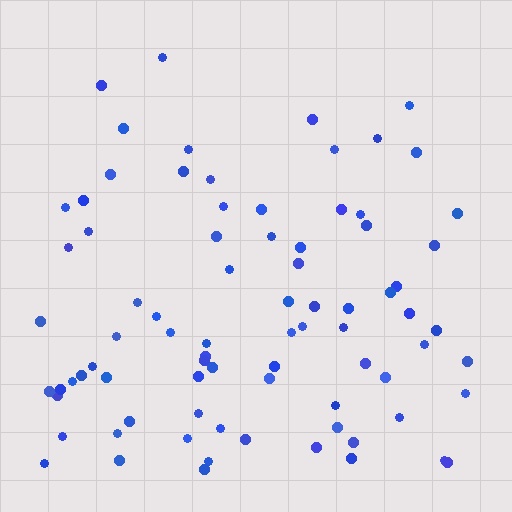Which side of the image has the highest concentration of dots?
The bottom.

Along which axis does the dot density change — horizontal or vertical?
Vertical.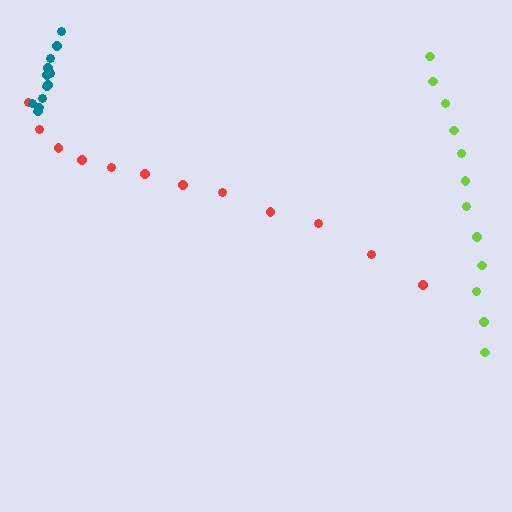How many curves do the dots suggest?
There are 3 distinct paths.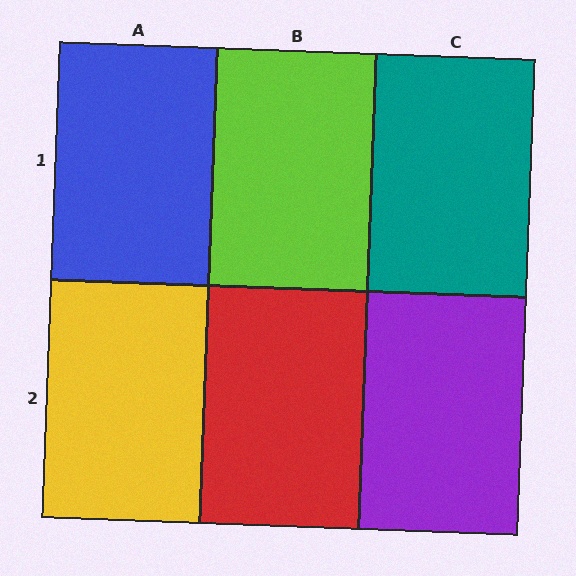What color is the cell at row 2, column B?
Red.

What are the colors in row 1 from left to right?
Blue, lime, teal.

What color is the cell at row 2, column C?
Purple.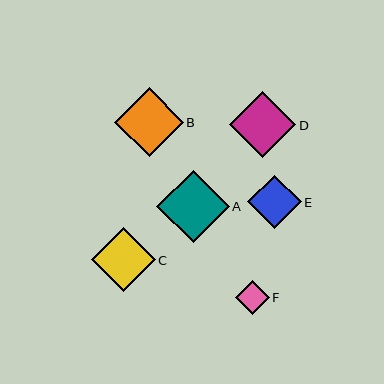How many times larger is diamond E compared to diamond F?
Diamond E is approximately 1.6 times the size of diamond F.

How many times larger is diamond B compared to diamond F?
Diamond B is approximately 2.0 times the size of diamond F.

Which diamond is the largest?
Diamond A is the largest with a size of approximately 72 pixels.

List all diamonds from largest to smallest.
From largest to smallest: A, B, D, C, E, F.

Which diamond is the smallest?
Diamond F is the smallest with a size of approximately 34 pixels.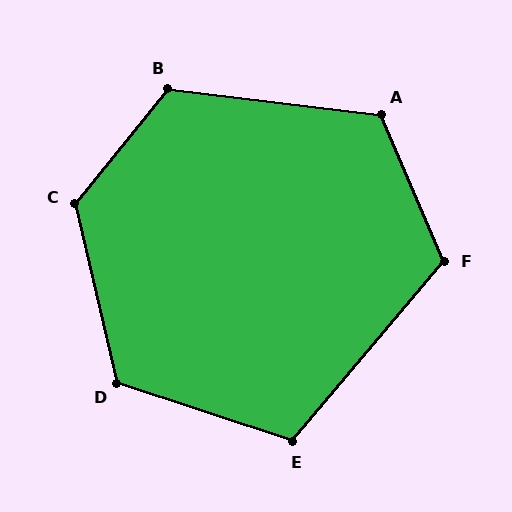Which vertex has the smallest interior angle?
E, at approximately 112 degrees.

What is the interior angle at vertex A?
Approximately 120 degrees (obtuse).